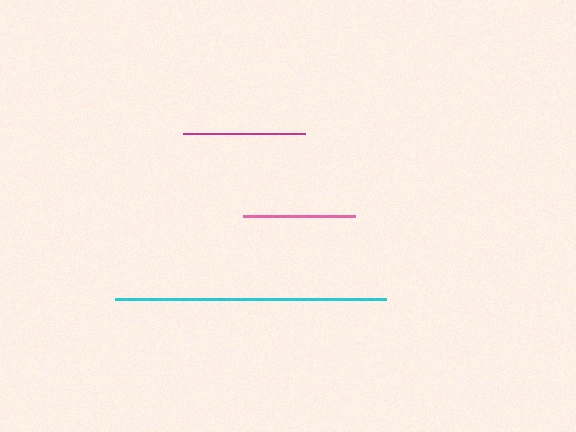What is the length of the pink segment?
The pink segment is approximately 112 pixels long.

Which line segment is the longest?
The cyan line is the longest at approximately 271 pixels.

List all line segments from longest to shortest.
From longest to shortest: cyan, magenta, pink.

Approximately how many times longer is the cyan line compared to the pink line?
The cyan line is approximately 2.4 times the length of the pink line.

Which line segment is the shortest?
The pink line is the shortest at approximately 112 pixels.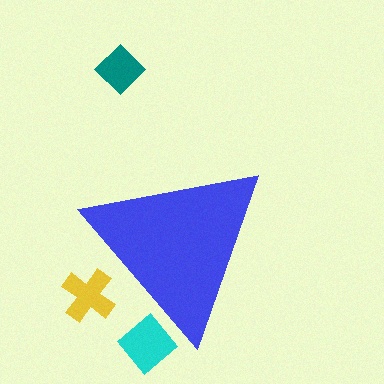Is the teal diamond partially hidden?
No, the teal diamond is fully visible.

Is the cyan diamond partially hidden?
Yes, the cyan diamond is partially hidden behind the blue triangle.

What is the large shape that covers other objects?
A blue triangle.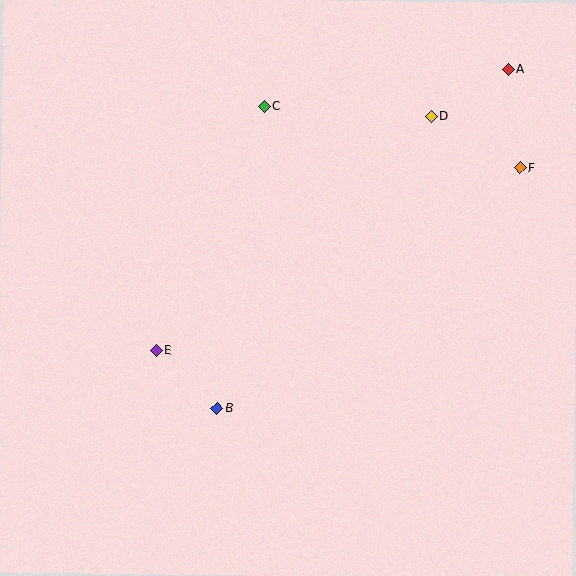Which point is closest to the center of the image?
Point B at (217, 408) is closest to the center.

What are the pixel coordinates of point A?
Point A is at (508, 69).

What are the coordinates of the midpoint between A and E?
The midpoint between A and E is at (332, 210).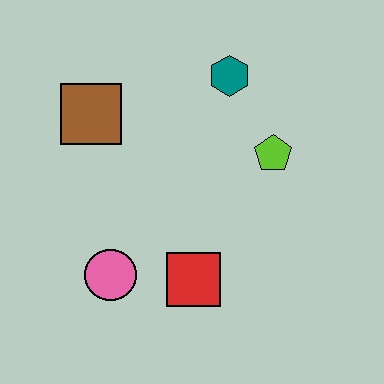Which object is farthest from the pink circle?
The teal hexagon is farthest from the pink circle.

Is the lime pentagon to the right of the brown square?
Yes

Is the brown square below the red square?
No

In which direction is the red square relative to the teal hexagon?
The red square is below the teal hexagon.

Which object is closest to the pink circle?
The red square is closest to the pink circle.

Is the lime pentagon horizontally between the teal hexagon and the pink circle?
No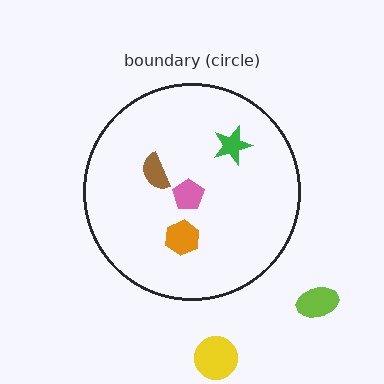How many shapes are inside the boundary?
4 inside, 2 outside.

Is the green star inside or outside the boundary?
Inside.